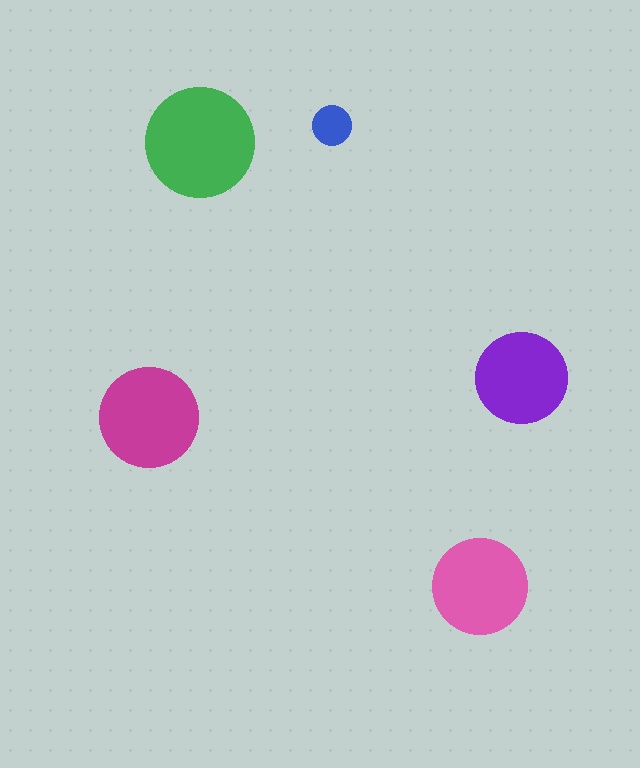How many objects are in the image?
There are 5 objects in the image.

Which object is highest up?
The blue circle is topmost.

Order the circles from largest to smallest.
the green one, the magenta one, the pink one, the purple one, the blue one.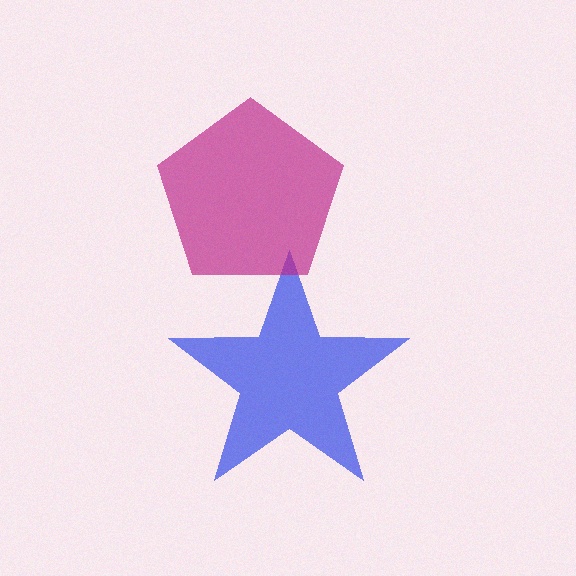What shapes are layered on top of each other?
The layered shapes are: a blue star, a magenta pentagon.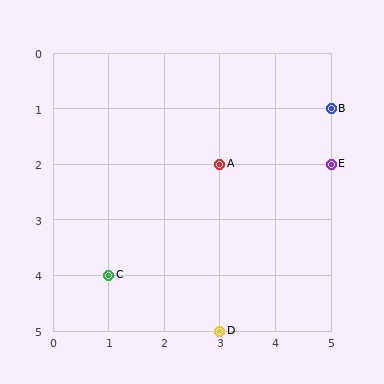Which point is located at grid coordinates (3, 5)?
Point D is at (3, 5).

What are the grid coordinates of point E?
Point E is at grid coordinates (5, 2).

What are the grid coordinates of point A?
Point A is at grid coordinates (3, 2).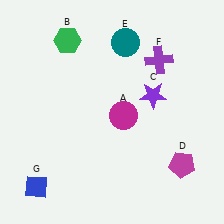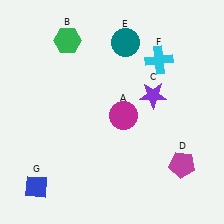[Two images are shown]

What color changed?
The cross (F) changed from purple in Image 1 to cyan in Image 2.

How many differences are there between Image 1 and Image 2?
There is 1 difference between the two images.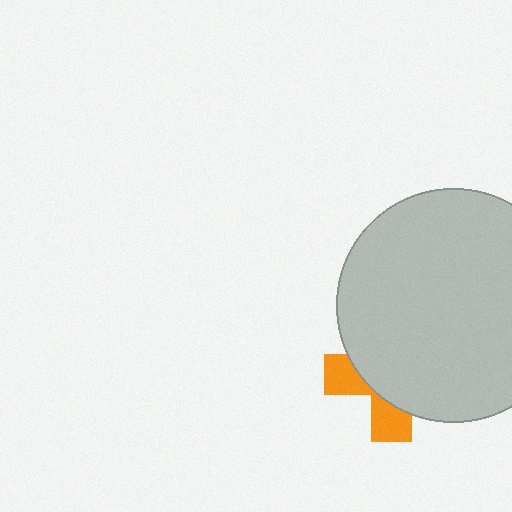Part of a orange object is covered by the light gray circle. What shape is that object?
It is a cross.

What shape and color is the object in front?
The object in front is a light gray circle.